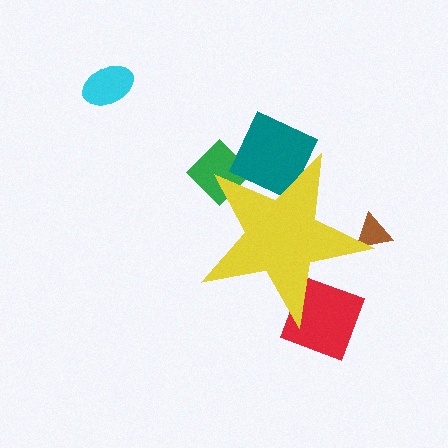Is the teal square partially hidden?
Yes, the teal square is partially hidden behind the yellow star.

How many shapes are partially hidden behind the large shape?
4 shapes are partially hidden.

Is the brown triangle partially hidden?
Yes, the brown triangle is partially hidden behind the yellow star.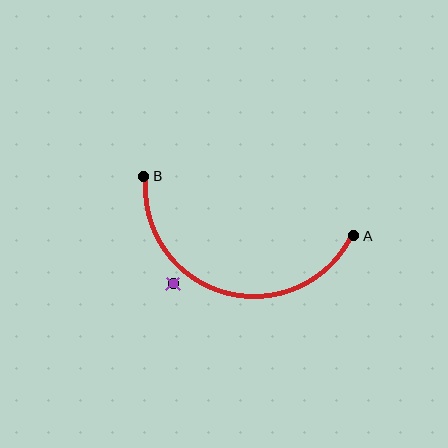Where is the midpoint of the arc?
The arc midpoint is the point on the curve farthest from the straight line joining A and B. It sits below that line.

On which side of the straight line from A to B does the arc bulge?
The arc bulges below the straight line connecting A and B.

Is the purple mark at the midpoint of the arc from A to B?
No — the purple mark does not lie on the arc at all. It sits slightly outside the curve.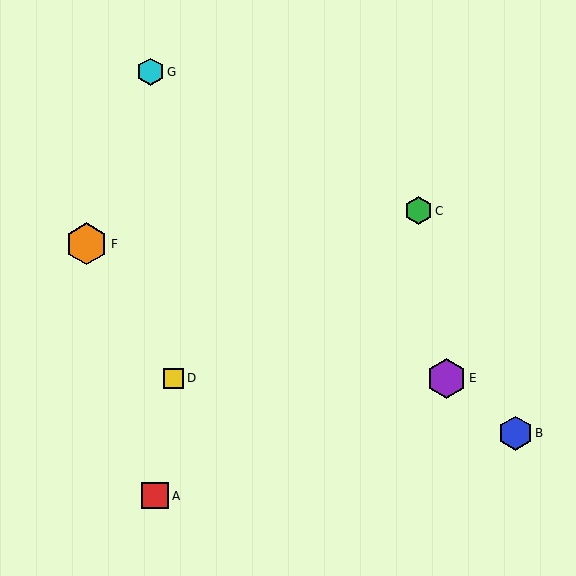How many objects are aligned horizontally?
2 objects (D, E) are aligned horizontally.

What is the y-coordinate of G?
Object G is at y≈72.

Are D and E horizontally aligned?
Yes, both are at y≈378.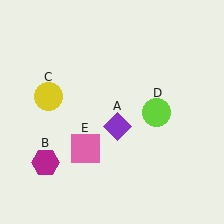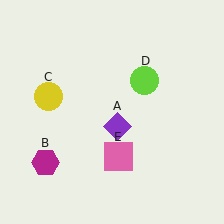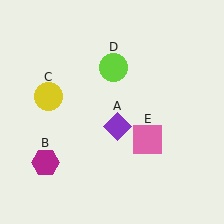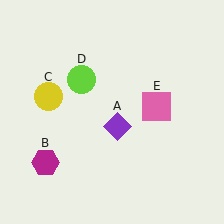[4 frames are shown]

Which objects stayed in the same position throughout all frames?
Purple diamond (object A) and magenta hexagon (object B) and yellow circle (object C) remained stationary.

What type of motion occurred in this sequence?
The lime circle (object D), pink square (object E) rotated counterclockwise around the center of the scene.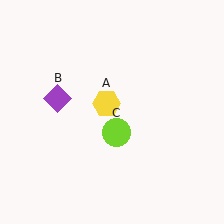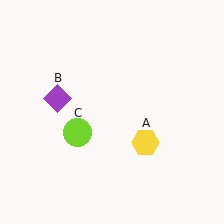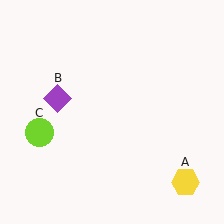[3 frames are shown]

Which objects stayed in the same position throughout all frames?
Purple diamond (object B) remained stationary.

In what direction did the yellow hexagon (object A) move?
The yellow hexagon (object A) moved down and to the right.